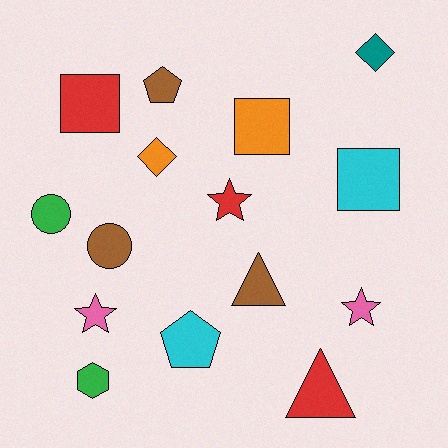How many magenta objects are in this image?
There are no magenta objects.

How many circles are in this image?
There are 2 circles.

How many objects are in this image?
There are 15 objects.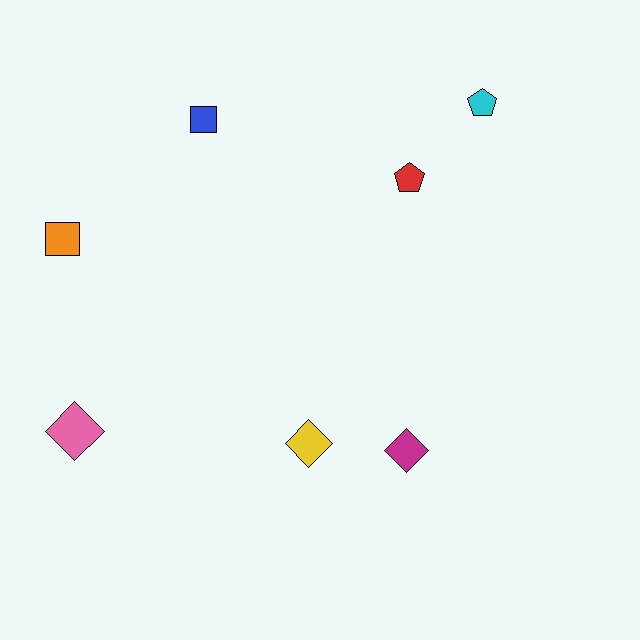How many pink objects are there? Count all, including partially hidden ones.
There is 1 pink object.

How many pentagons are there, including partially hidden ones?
There are 2 pentagons.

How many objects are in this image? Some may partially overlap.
There are 7 objects.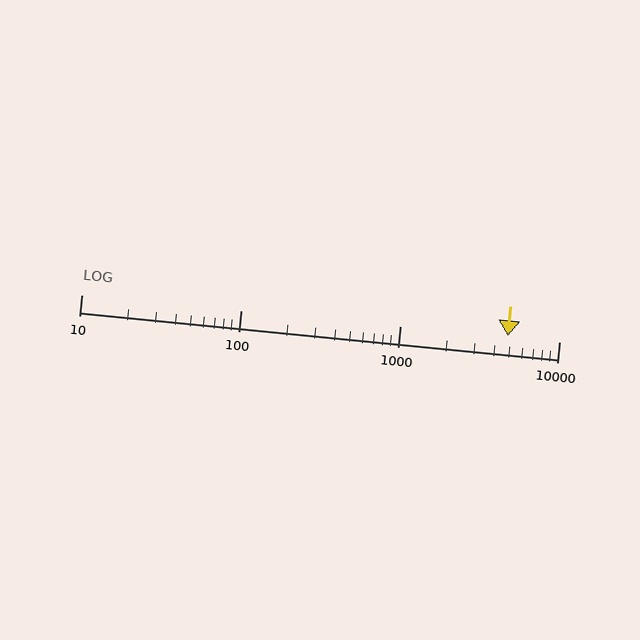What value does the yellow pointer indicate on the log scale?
The pointer indicates approximately 4800.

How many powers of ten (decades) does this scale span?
The scale spans 3 decades, from 10 to 10000.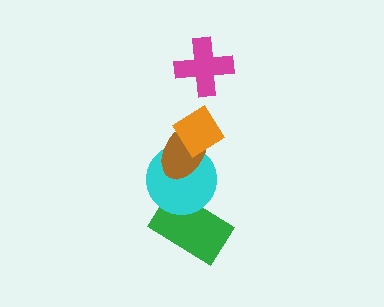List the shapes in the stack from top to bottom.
From top to bottom: the magenta cross, the orange diamond, the brown ellipse, the cyan circle, the green rectangle.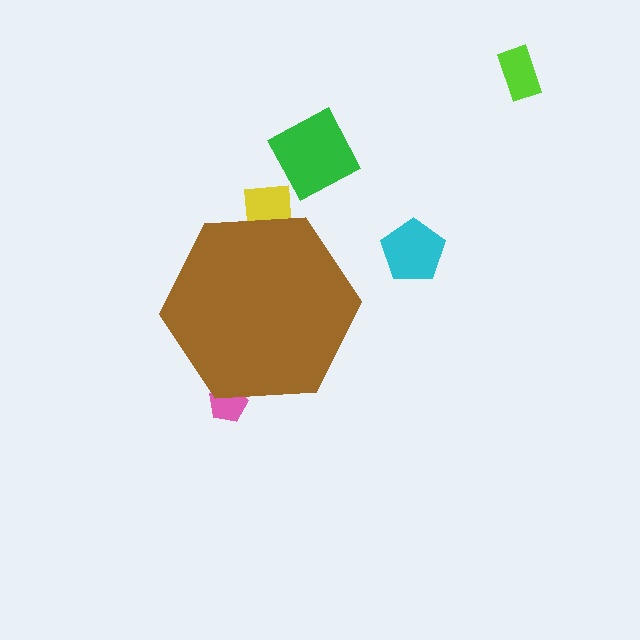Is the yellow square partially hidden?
Yes, the yellow square is partially hidden behind the brown hexagon.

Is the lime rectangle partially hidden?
No, the lime rectangle is fully visible.